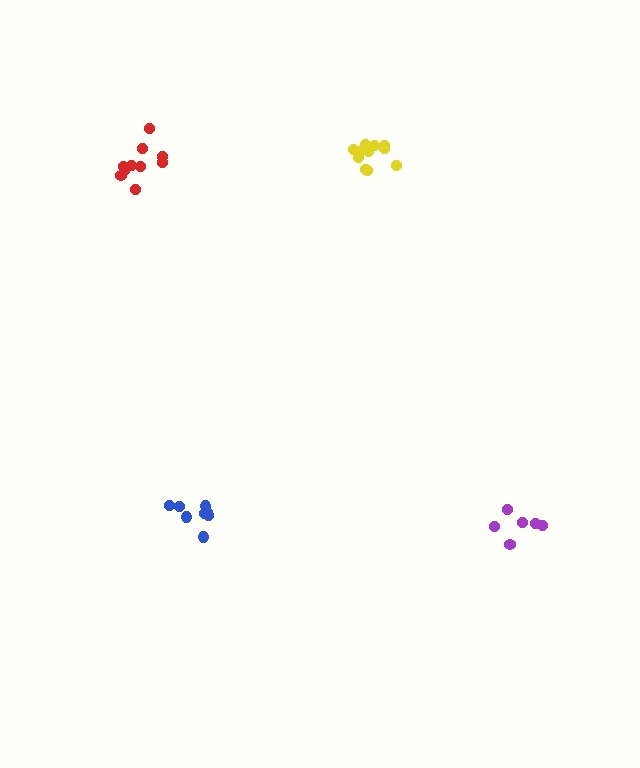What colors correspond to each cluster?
The clusters are colored: blue, yellow, red, purple.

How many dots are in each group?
Group 1: 8 dots, Group 2: 12 dots, Group 3: 10 dots, Group 4: 6 dots (36 total).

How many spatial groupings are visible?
There are 4 spatial groupings.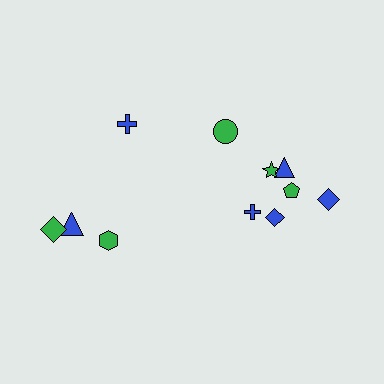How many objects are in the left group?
There are 4 objects.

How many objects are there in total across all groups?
There are 11 objects.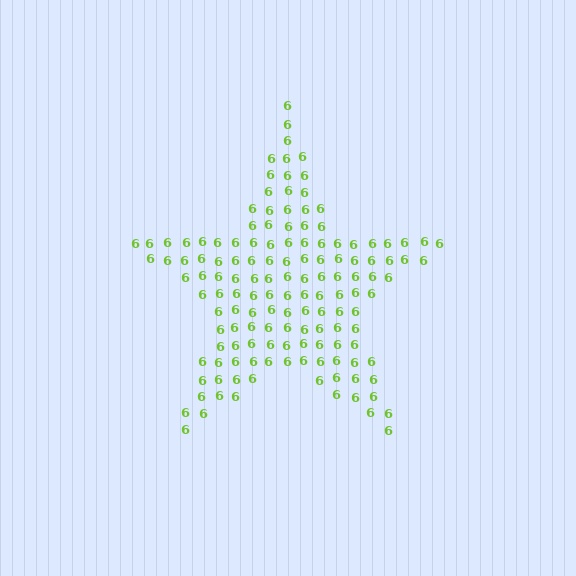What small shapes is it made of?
It is made of small digit 6's.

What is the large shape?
The large shape is a star.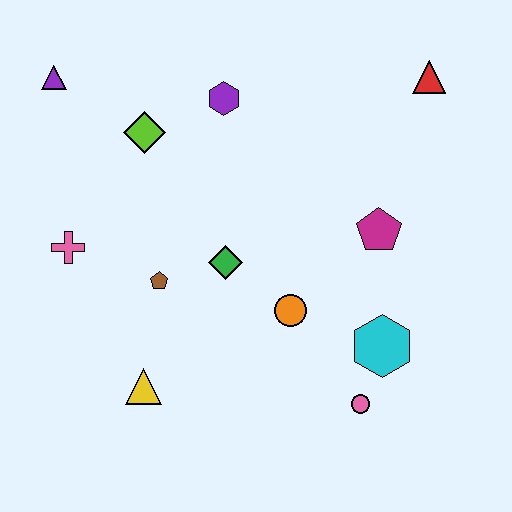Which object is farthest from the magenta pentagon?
The purple triangle is farthest from the magenta pentagon.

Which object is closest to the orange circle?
The green diamond is closest to the orange circle.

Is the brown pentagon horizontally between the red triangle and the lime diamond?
Yes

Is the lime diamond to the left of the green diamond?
Yes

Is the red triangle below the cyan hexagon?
No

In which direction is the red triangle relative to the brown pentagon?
The red triangle is to the right of the brown pentagon.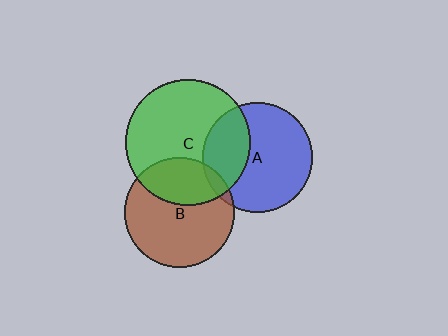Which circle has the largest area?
Circle C (green).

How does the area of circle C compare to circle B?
Approximately 1.3 times.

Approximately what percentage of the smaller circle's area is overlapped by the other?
Approximately 5%.